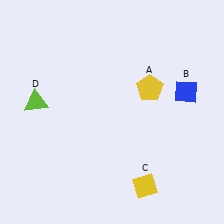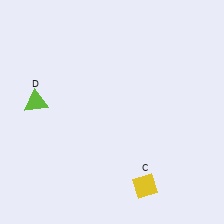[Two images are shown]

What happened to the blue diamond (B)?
The blue diamond (B) was removed in Image 2. It was in the top-right area of Image 1.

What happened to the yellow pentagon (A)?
The yellow pentagon (A) was removed in Image 2. It was in the top-right area of Image 1.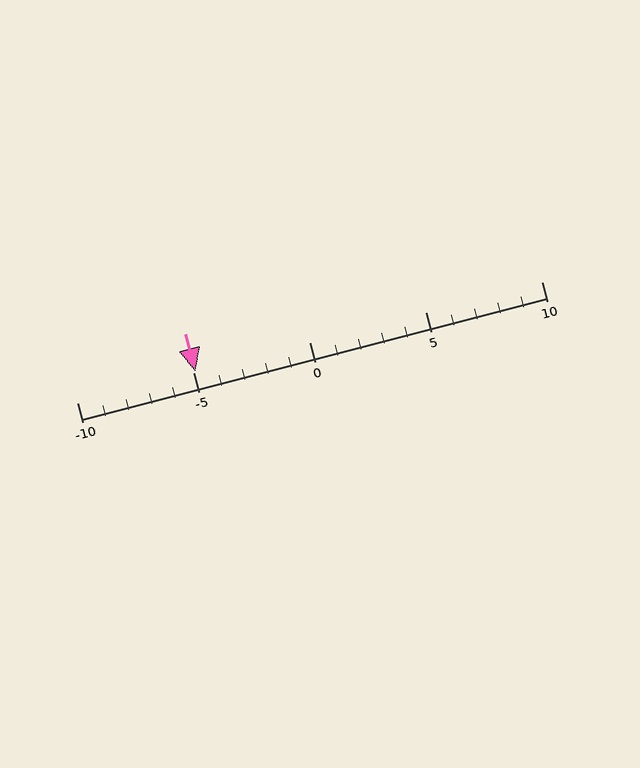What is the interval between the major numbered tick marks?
The major tick marks are spaced 5 units apart.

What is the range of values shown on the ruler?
The ruler shows values from -10 to 10.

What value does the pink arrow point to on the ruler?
The pink arrow points to approximately -5.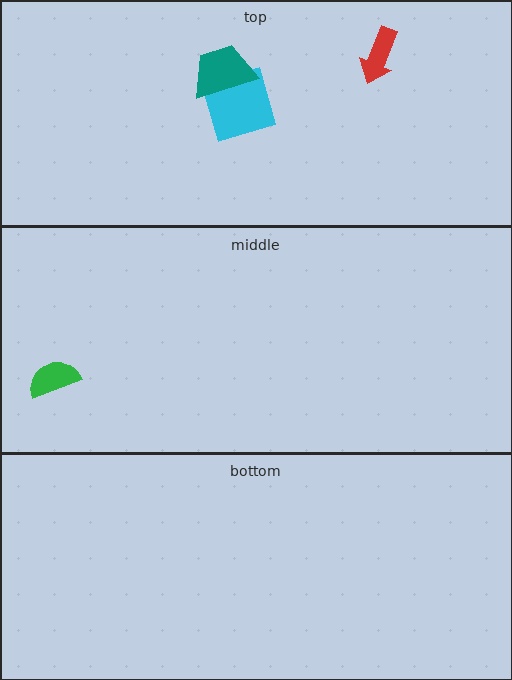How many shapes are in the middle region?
1.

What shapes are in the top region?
The cyan square, the teal trapezoid, the red arrow.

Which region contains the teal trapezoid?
The top region.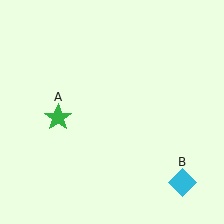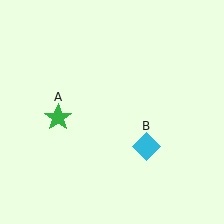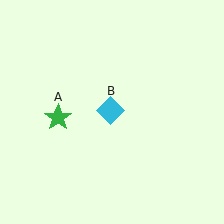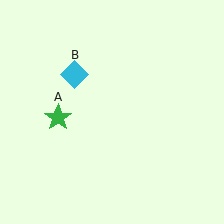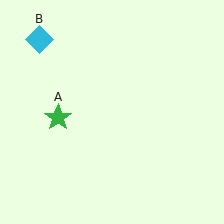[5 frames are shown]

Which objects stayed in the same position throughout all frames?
Green star (object A) remained stationary.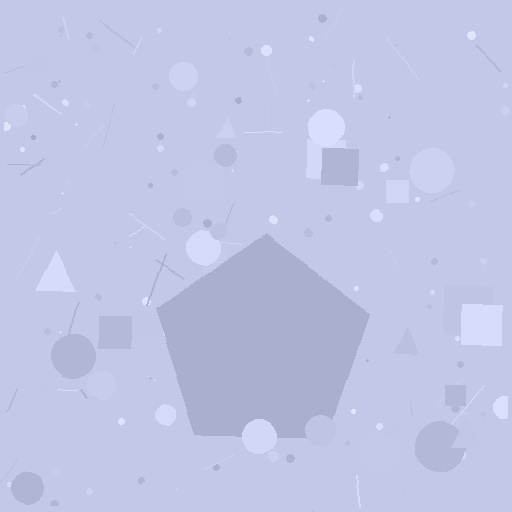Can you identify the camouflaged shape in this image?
The camouflaged shape is a pentagon.